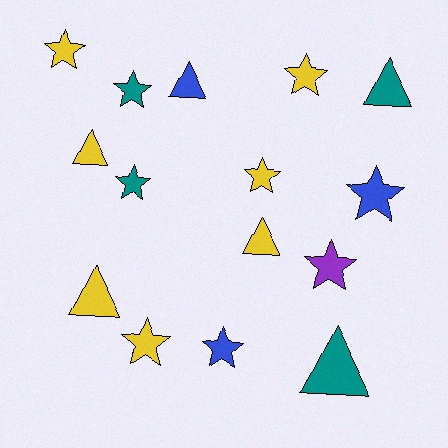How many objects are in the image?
There are 15 objects.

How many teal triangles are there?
There are 2 teal triangles.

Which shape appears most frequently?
Star, with 9 objects.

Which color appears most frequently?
Yellow, with 7 objects.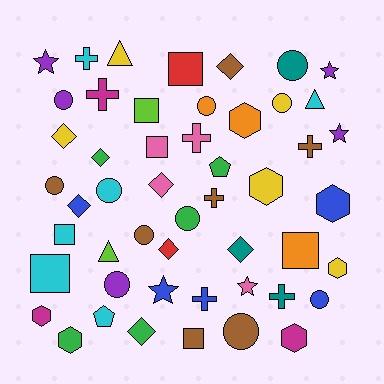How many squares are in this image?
There are 7 squares.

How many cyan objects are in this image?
There are 6 cyan objects.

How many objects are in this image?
There are 50 objects.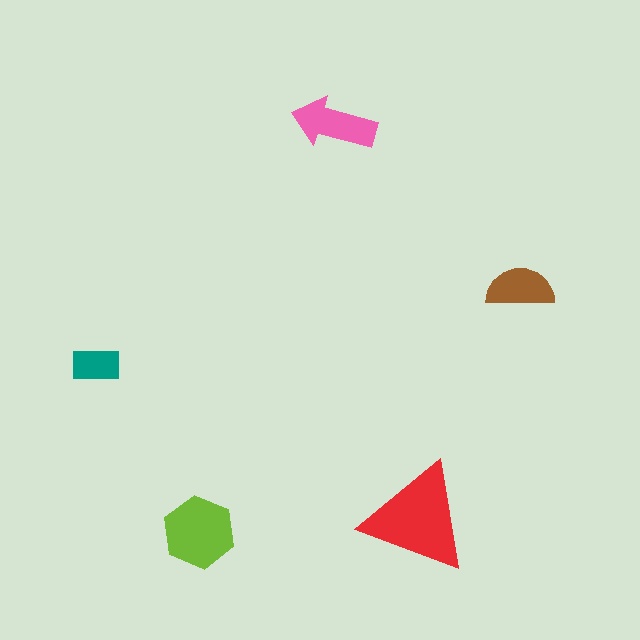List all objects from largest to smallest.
The red triangle, the lime hexagon, the pink arrow, the brown semicircle, the teal rectangle.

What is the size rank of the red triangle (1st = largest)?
1st.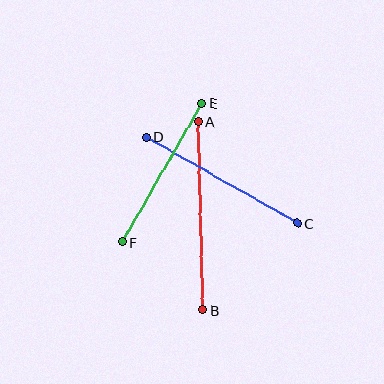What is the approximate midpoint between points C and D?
The midpoint is at approximately (222, 180) pixels.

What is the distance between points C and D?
The distance is approximately 174 pixels.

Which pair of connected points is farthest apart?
Points A and B are farthest apart.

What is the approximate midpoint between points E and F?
The midpoint is at approximately (162, 173) pixels.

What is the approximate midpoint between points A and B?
The midpoint is at approximately (200, 216) pixels.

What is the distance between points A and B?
The distance is approximately 189 pixels.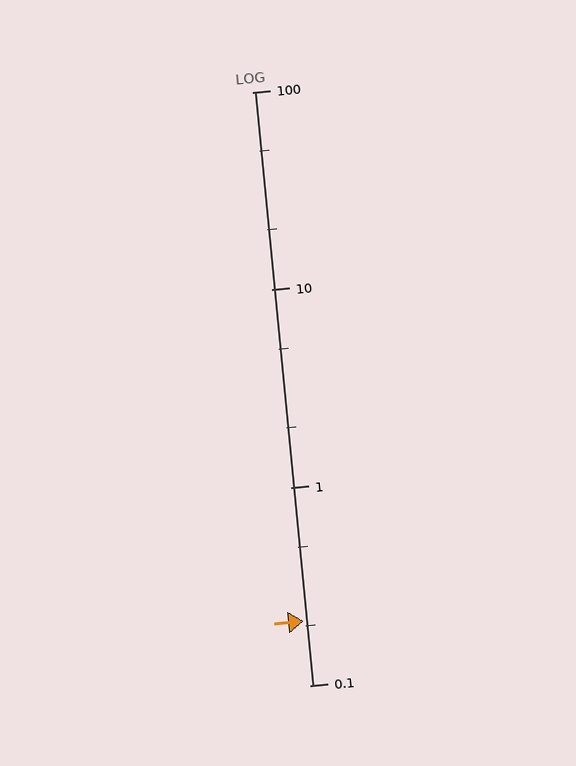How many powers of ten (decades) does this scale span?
The scale spans 3 decades, from 0.1 to 100.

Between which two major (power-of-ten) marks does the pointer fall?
The pointer is between 0.1 and 1.